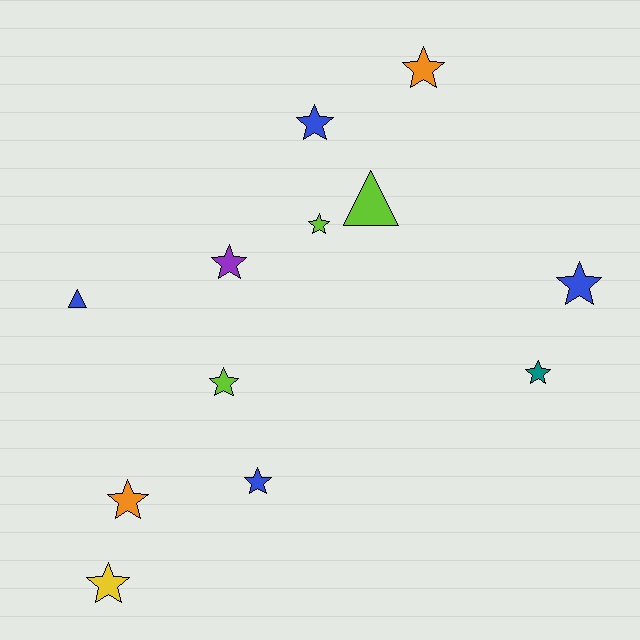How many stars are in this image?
There are 10 stars.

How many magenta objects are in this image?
There are no magenta objects.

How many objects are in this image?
There are 12 objects.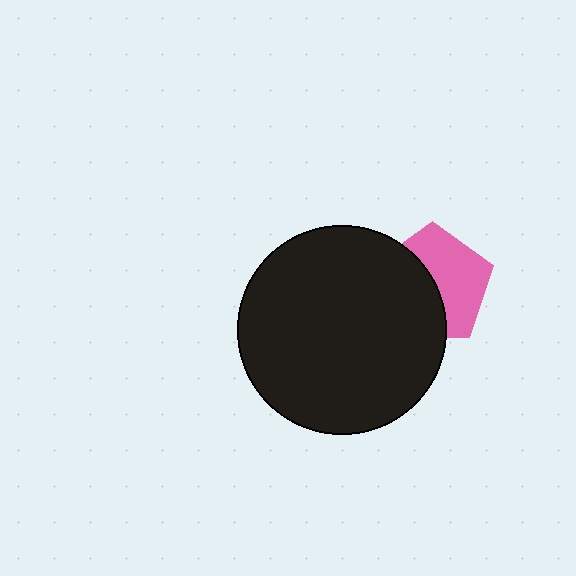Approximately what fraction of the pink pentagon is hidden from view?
Roughly 49% of the pink pentagon is hidden behind the black circle.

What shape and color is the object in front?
The object in front is a black circle.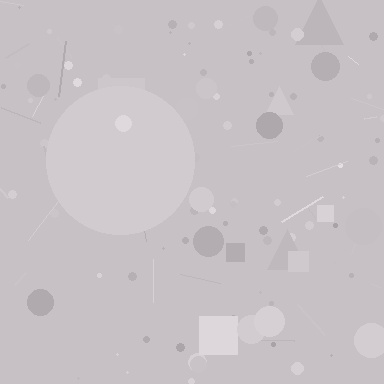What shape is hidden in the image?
A circle is hidden in the image.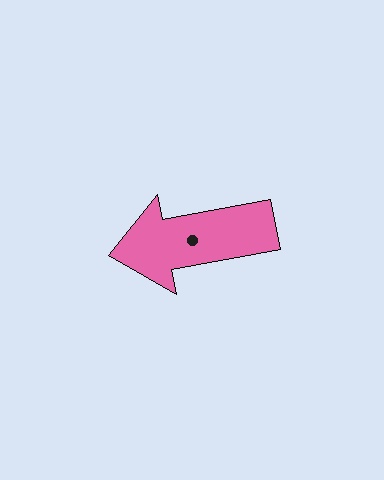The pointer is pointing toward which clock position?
Roughly 9 o'clock.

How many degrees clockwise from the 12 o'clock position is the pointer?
Approximately 259 degrees.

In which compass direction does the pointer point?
West.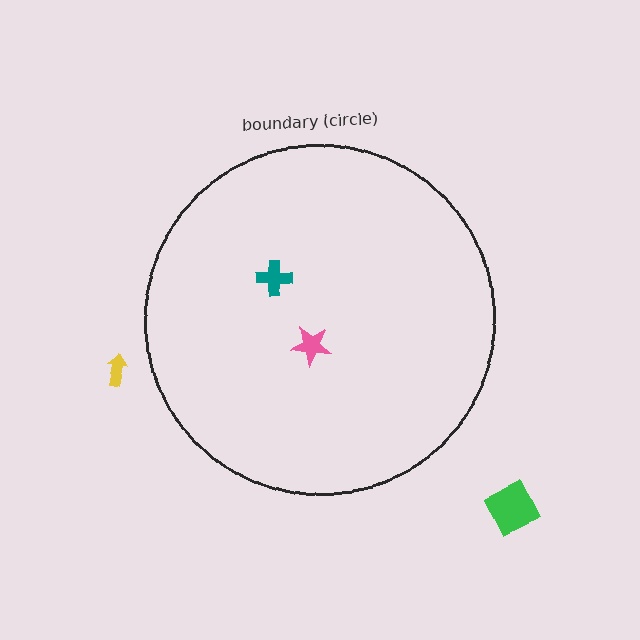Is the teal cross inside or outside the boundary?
Inside.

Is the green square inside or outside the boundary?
Outside.